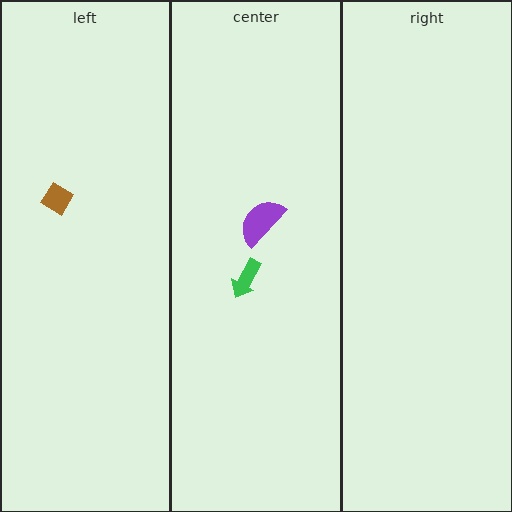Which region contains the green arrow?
The center region.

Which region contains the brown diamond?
The left region.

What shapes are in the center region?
The green arrow, the purple semicircle.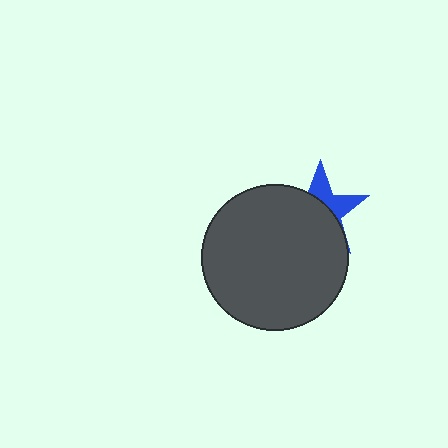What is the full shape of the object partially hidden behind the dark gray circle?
The partially hidden object is a blue star.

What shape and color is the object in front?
The object in front is a dark gray circle.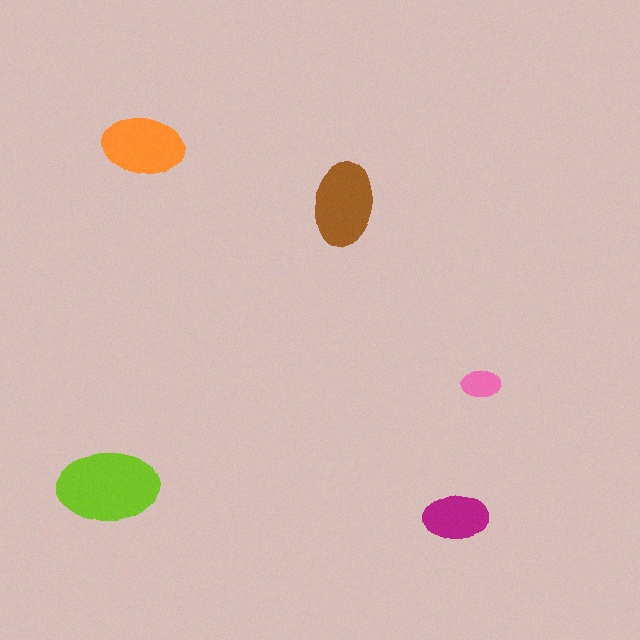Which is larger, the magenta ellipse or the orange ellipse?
The orange one.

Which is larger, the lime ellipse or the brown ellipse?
The lime one.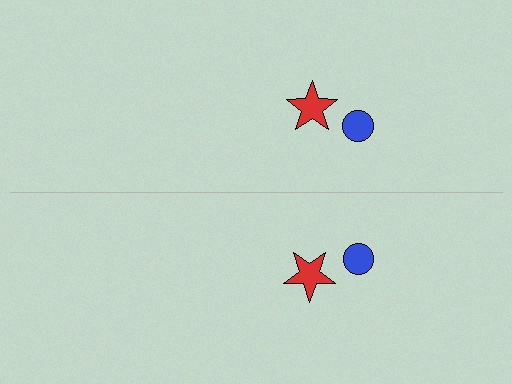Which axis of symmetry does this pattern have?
The pattern has a horizontal axis of symmetry running through the center of the image.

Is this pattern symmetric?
Yes, this pattern has bilateral (reflection) symmetry.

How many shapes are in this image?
There are 4 shapes in this image.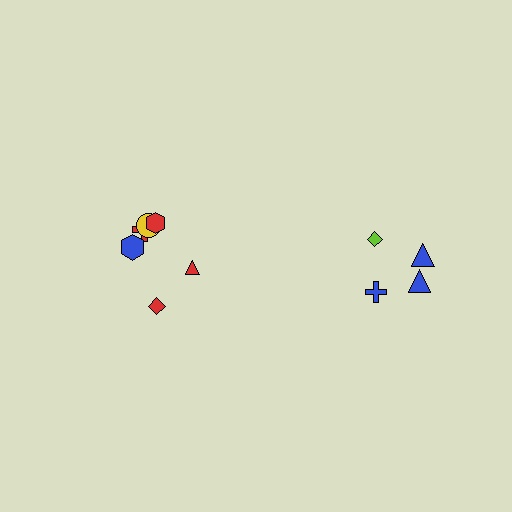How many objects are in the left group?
There are 6 objects.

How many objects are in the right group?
There are 4 objects.